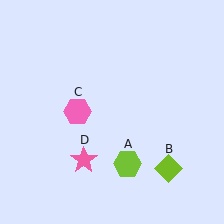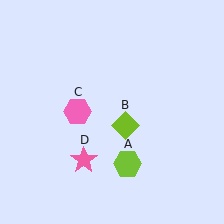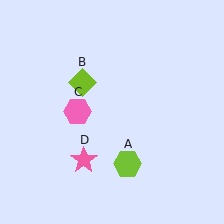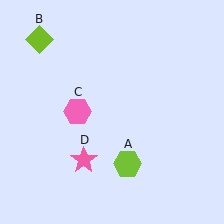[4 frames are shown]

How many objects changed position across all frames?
1 object changed position: lime diamond (object B).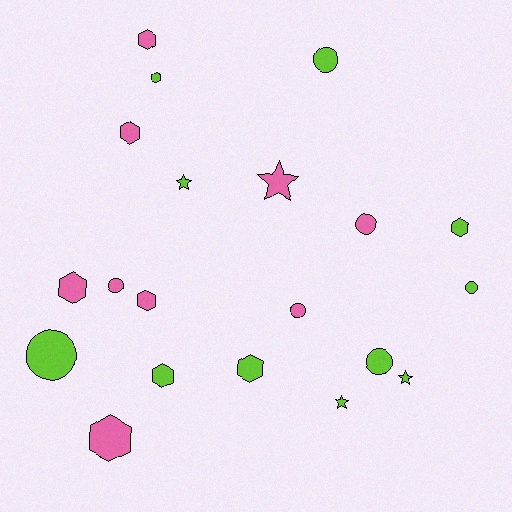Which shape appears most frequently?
Hexagon, with 9 objects.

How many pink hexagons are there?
There are 5 pink hexagons.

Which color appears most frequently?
Lime, with 11 objects.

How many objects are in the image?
There are 20 objects.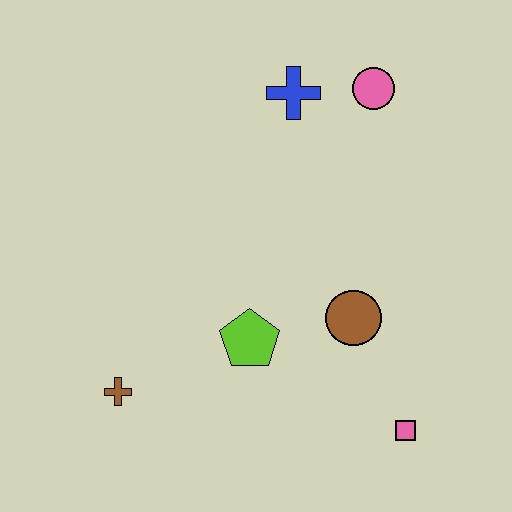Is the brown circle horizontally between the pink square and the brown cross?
Yes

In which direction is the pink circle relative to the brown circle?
The pink circle is above the brown circle.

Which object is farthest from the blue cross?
The pink square is farthest from the blue cross.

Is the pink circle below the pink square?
No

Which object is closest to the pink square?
The brown circle is closest to the pink square.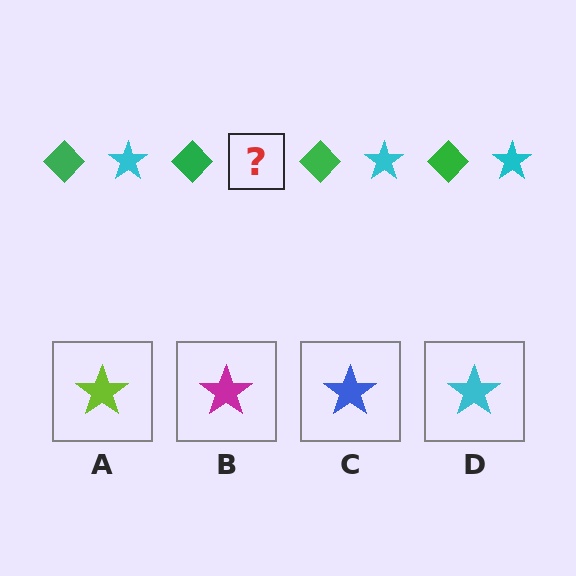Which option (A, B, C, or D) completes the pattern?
D.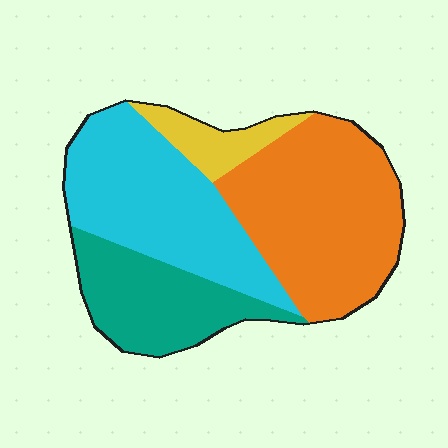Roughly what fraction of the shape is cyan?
Cyan takes up about one third (1/3) of the shape.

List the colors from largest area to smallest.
From largest to smallest: orange, cyan, teal, yellow.